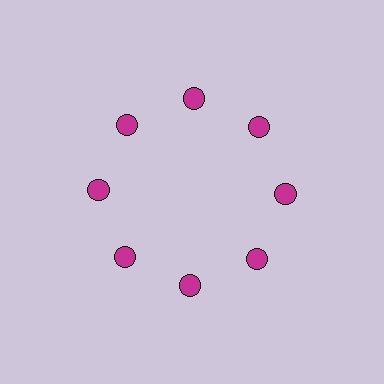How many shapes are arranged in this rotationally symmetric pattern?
There are 8 shapes, arranged in 8 groups of 1.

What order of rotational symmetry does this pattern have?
This pattern has 8-fold rotational symmetry.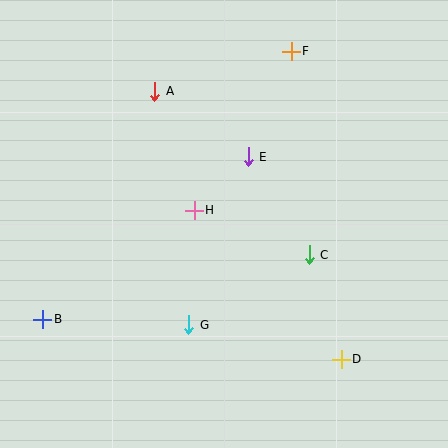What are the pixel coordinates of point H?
Point H is at (194, 210).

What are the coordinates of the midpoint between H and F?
The midpoint between H and F is at (243, 131).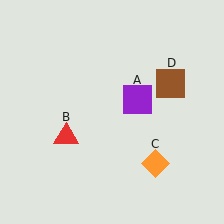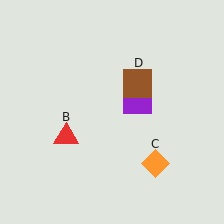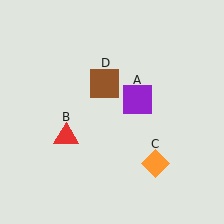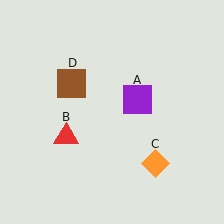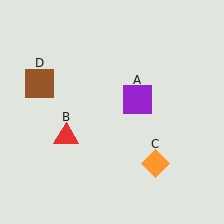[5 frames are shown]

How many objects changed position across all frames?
1 object changed position: brown square (object D).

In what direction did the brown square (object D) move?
The brown square (object D) moved left.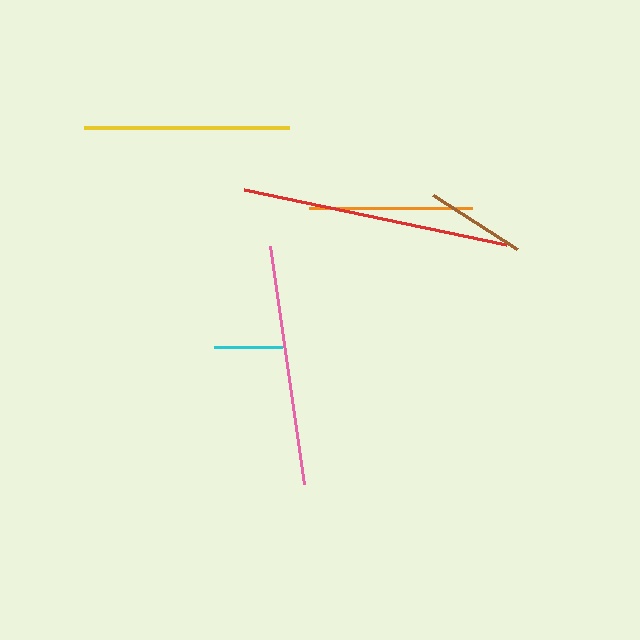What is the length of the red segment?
The red segment is approximately 268 pixels long.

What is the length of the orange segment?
The orange segment is approximately 163 pixels long.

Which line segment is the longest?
The red line is the longest at approximately 268 pixels.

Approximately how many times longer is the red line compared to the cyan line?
The red line is approximately 4.0 times the length of the cyan line.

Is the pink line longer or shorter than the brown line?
The pink line is longer than the brown line.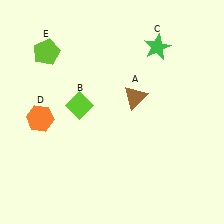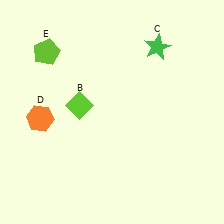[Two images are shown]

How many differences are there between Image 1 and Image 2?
There is 1 difference between the two images.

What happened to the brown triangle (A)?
The brown triangle (A) was removed in Image 2. It was in the top-right area of Image 1.